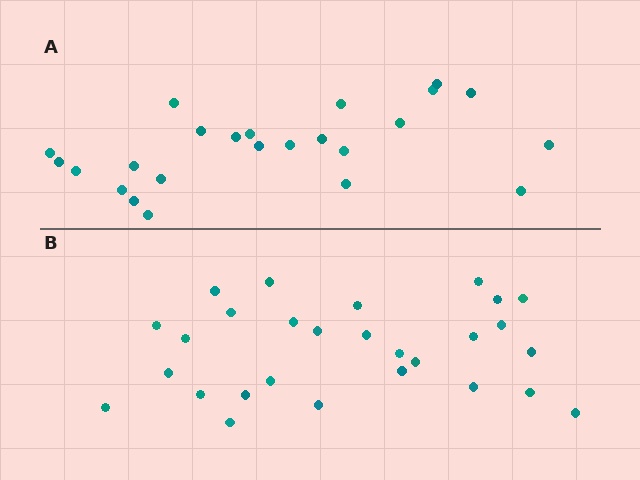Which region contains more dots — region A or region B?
Region B (the bottom region) has more dots.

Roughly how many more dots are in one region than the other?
Region B has about 4 more dots than region A.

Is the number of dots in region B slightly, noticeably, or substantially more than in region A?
Region B has only slightly more — the two regions are fairly close. The ratio is roughly 1.2 to 1.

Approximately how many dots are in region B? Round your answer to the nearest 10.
About 30 dots. (The exact count is 28, which rounds to 30.)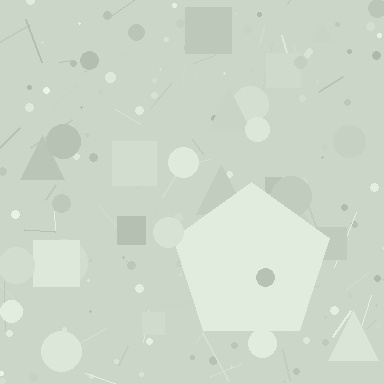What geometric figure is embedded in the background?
A pentagon is embedded in the background.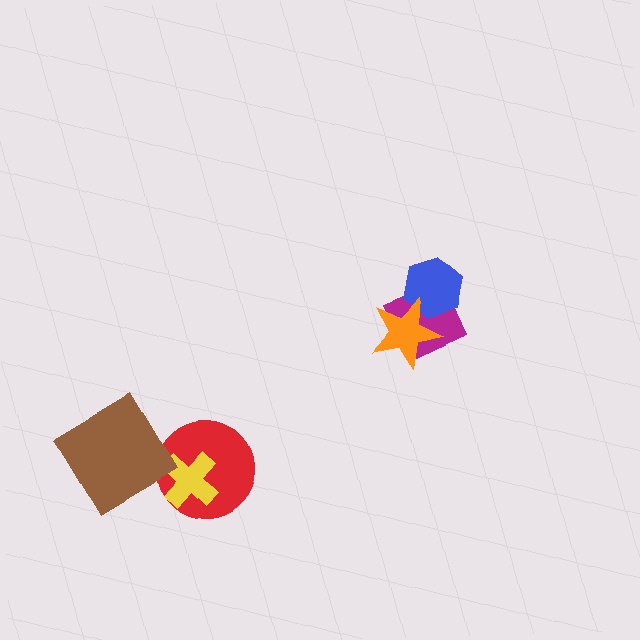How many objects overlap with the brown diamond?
0 objects overlap with the brown diamond.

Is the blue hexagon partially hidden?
Yes, it is partially covered by another shape.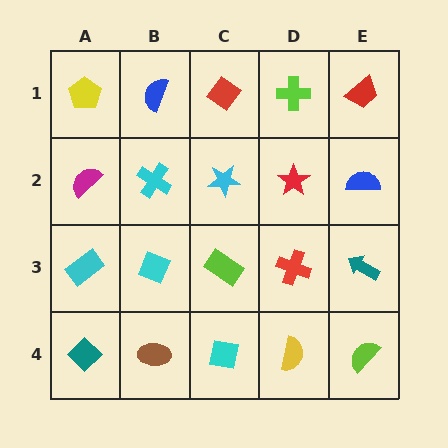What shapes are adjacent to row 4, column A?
A cyan rectangle (row 3, column A), a brown ellipse (row 4, column B).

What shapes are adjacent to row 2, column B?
A blue semicircle (row 1, column B), a cyan diamond (row 3, column B), a magenta semicircle (row 2, column A), a cyan star (row 2, column C).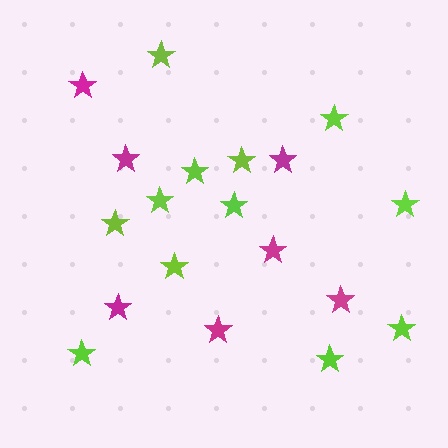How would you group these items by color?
There are 2 groups: one group of magenta stars (7) and one group of lime stars (12).